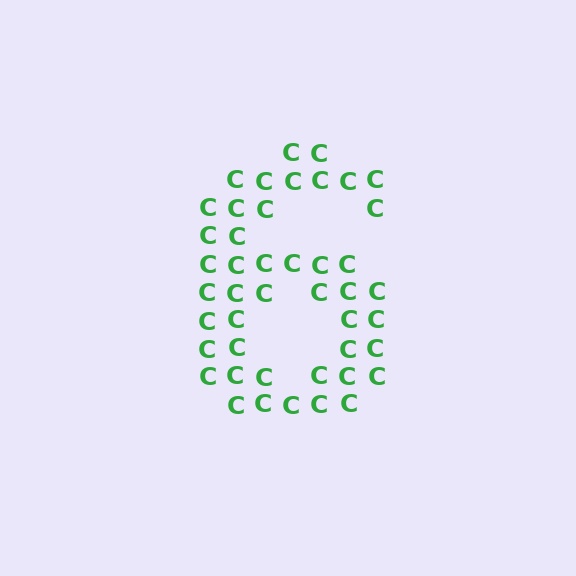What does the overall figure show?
The overall figure shows the digit 6.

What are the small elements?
The small elements are letter C's.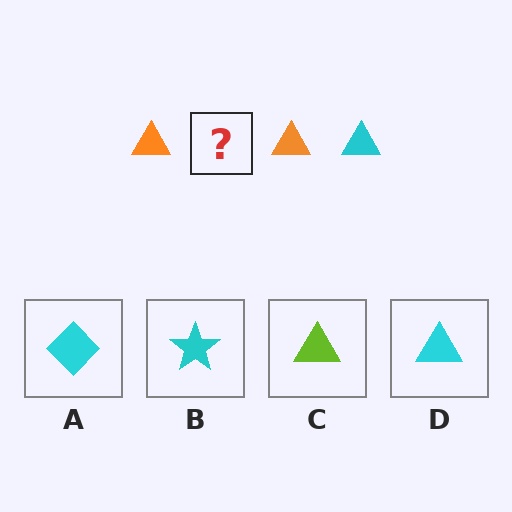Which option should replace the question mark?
Option D.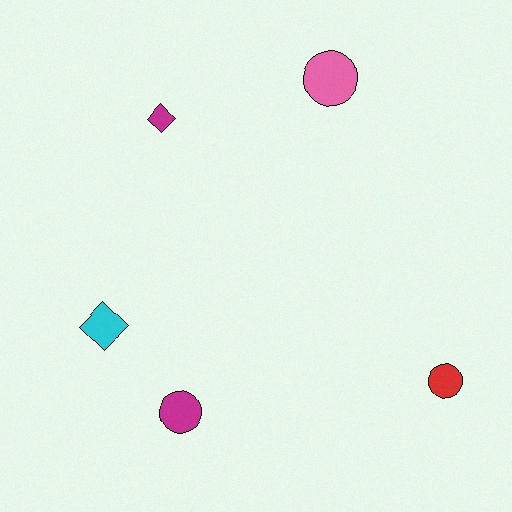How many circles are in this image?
There are 3 circles.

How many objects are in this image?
There are 5 objects.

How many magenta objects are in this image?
There are 2 magenta objects.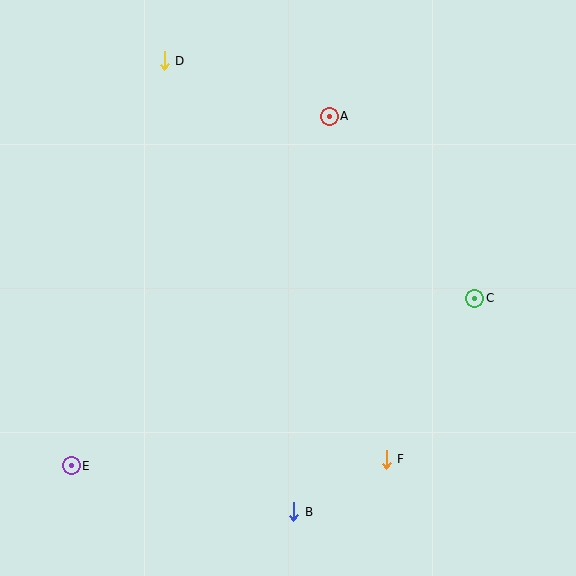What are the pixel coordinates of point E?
Point E is at (71, 466).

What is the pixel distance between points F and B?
The distance between F and B is 106 pixels.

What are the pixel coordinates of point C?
Point C is at (475, 298).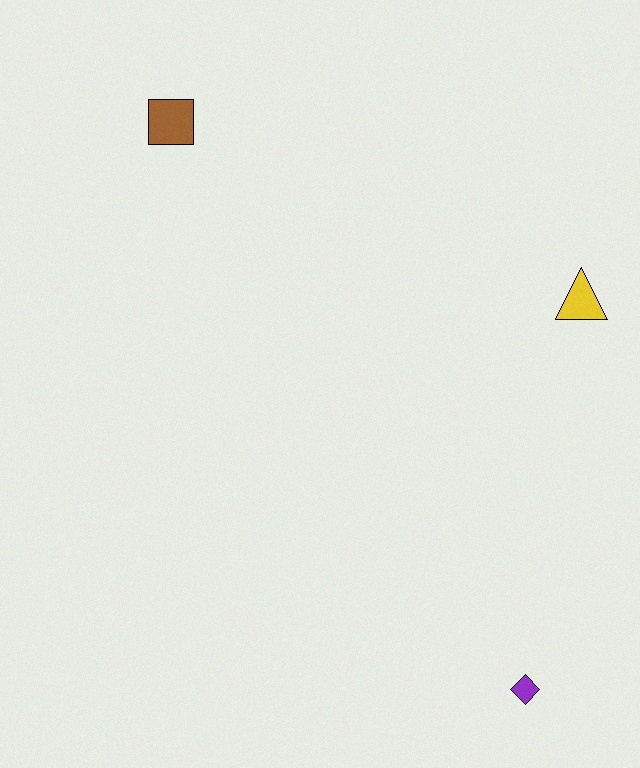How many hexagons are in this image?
There are no hexagons.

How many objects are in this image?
There are 3 objects.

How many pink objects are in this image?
There are no pink objects.